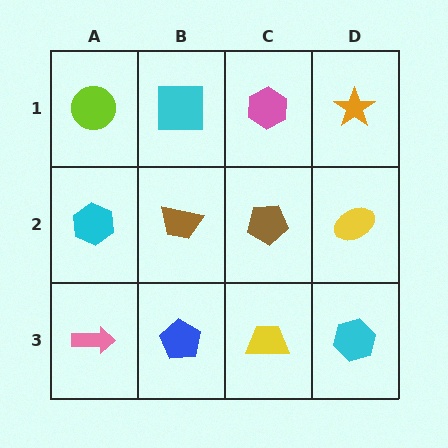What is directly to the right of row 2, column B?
A brown pentagon.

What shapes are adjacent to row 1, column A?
A cyan hexagon (row 2, column A), a cyan square (row 1, column B).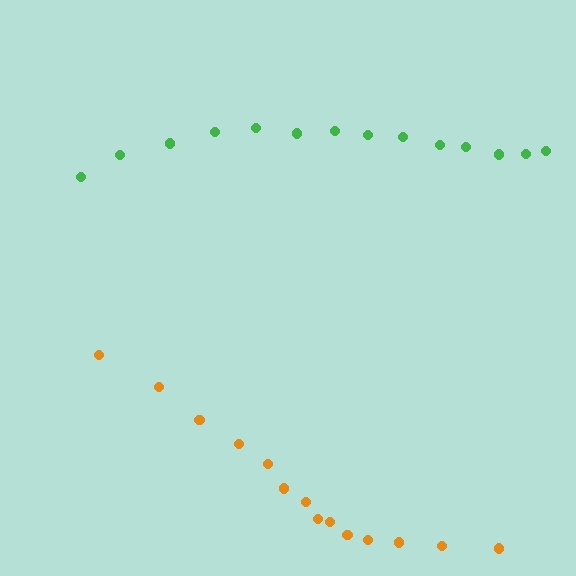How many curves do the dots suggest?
There are 2 distinct paths.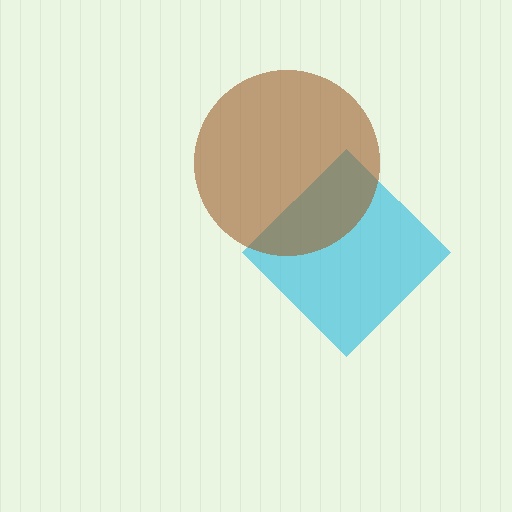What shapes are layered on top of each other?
The layered shapes are: a cyan diamond, a brown circle.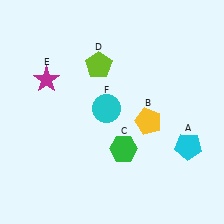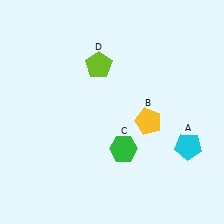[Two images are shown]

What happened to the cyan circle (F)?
The cyan circle (F) was removed in Image 2. It was in the top-left area of Image 1.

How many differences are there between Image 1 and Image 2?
There are 2 differences between the two images.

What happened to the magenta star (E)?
The magenta star (E) was removed in Image 2. It was in the top-left area of Image 1.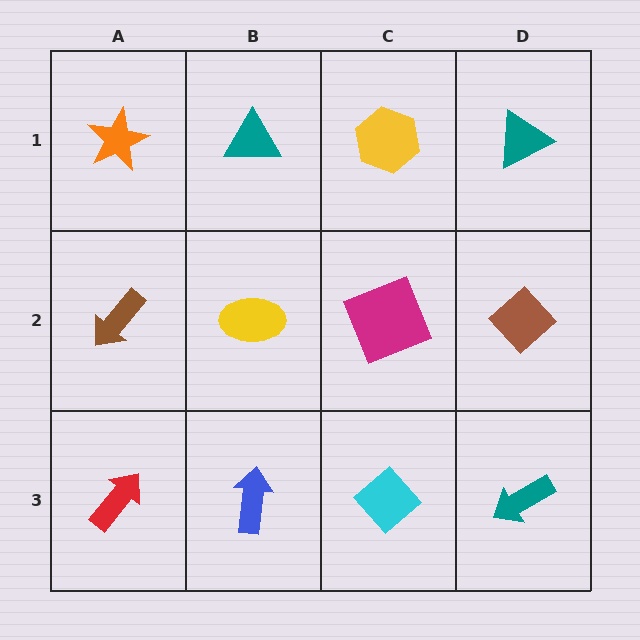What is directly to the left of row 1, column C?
A teal triangle.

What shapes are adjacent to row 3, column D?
A brown diamond (row 2, column D), a cyan diamond (row 3, column C).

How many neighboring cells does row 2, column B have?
4.